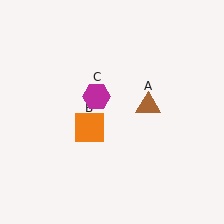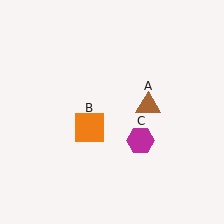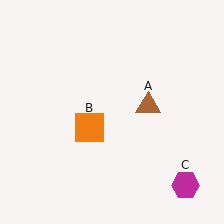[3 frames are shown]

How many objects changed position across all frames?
1 object changed position: magenta hexagon (object C).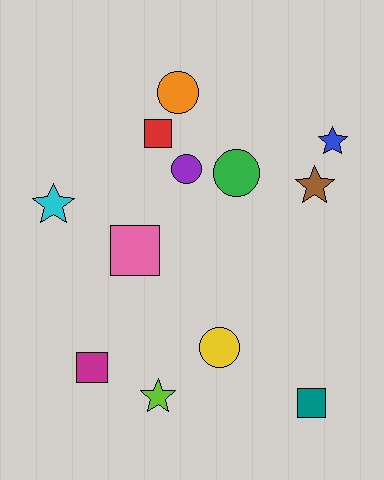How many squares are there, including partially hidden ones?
There are 4 squares.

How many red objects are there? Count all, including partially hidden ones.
There is 1 red object.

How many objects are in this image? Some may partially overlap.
There are 12 objects.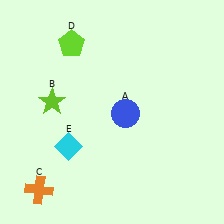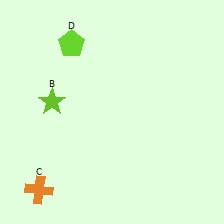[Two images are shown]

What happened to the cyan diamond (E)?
The cyan diamond (E) was removed in Image 2. It was in the bottom-left area of Image 1.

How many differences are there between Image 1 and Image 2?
There are 2 differences between the two images.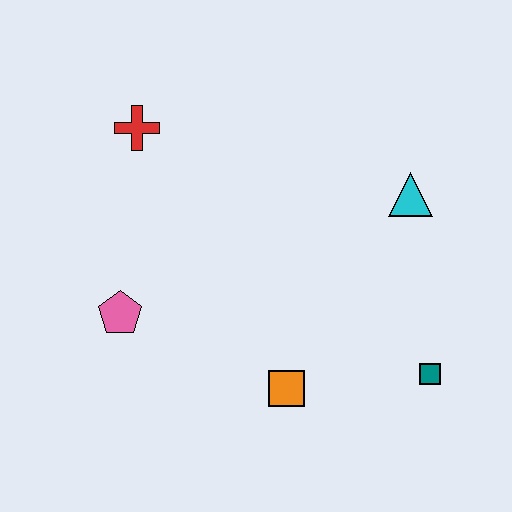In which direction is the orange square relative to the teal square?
The orange square is to the left of the teal square.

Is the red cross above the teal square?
Yes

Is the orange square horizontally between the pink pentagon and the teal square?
Yes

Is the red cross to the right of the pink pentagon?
Yes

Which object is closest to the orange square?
The teal square is closest to the orange square.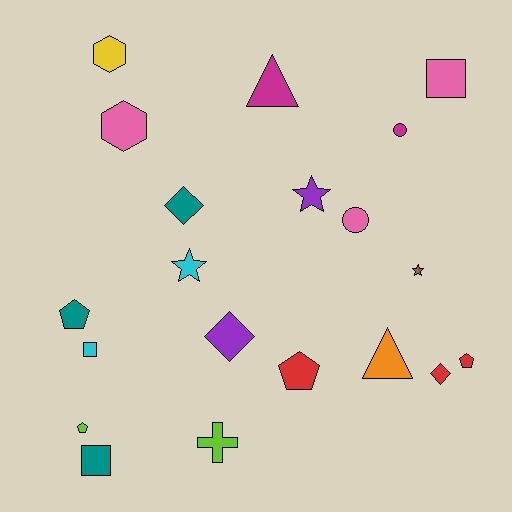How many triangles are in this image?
There are 2 triangles.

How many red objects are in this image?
There are 3 red objects.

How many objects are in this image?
There are 20 objects.